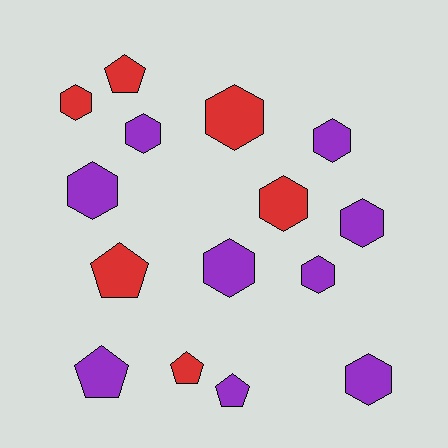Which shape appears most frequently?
Hexagon, with 10 objects.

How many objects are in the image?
There are 15 objects.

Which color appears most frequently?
Purple, with 9 objects.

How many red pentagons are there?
There are 3 red pentagons.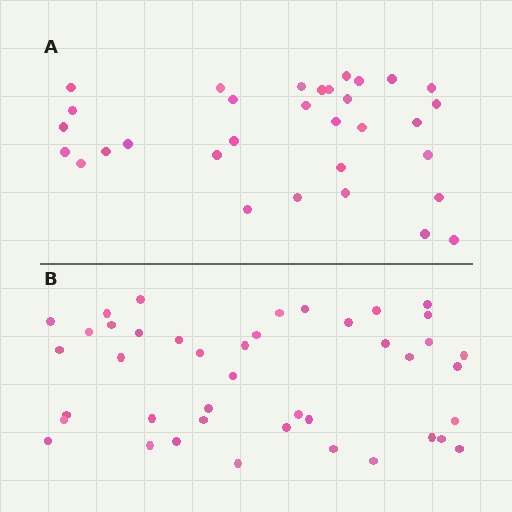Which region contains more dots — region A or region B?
Region B (the bottom region) has more dots.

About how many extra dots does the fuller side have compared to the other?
Region B has roughly 10 or so more dots than region A.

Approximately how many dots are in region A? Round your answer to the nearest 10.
About 30 dots. (The exact count is 32, which rounds to 30.)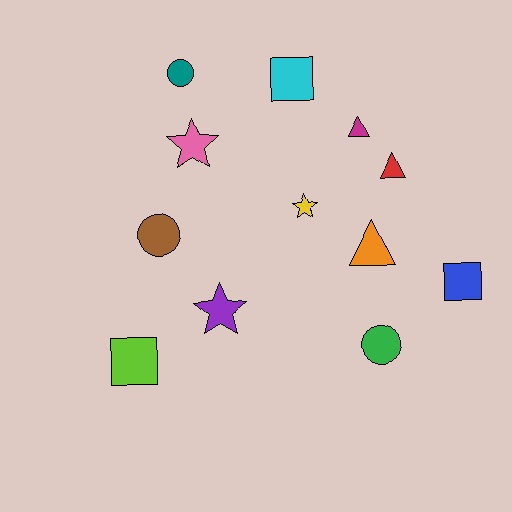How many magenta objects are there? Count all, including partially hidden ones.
There is 1 magenta object.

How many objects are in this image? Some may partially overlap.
There are 12 objects.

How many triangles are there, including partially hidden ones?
There are 3 triangles.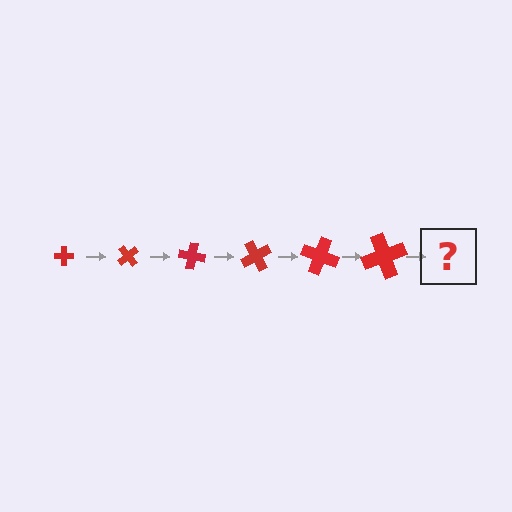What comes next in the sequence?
The next element should be a cross, larger than the previous one and rotated 300 degrees from the start.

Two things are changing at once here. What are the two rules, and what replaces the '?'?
The two rules are that the cross grows larger each step and it rotates 50 degrees each step. The '?' should be a cross, larger than the previous one and rotated 300 degrees from the start.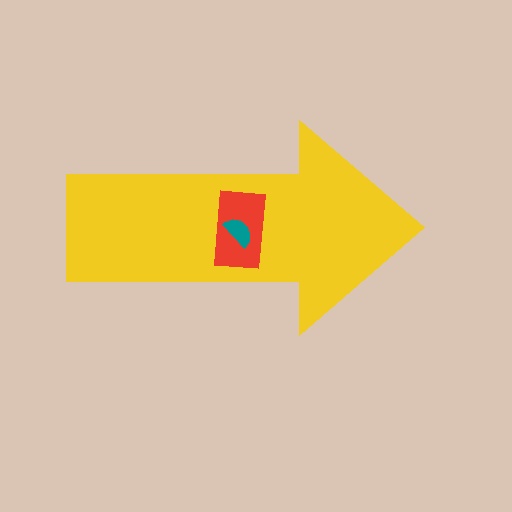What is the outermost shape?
The yellow arrow.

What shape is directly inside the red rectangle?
The teal semicircle.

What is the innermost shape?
The teal semicircle.